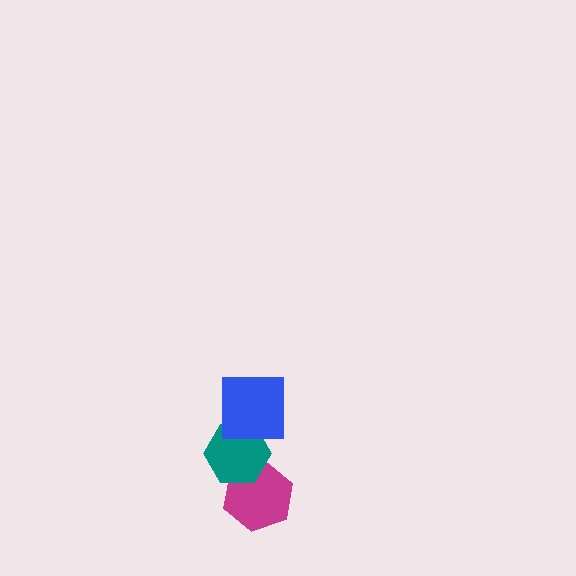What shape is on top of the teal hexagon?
The blue square is on top of the teal hexagon.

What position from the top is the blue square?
The blue square is 1st from the top.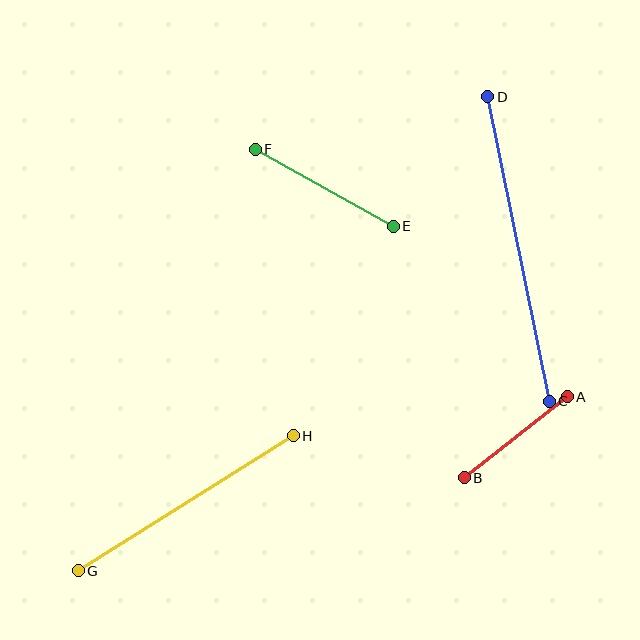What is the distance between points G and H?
The distance is approximately 254 pixels.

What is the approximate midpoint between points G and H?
The midpoint is at approximately (186, 503) pixels.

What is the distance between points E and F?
The distance is approximately 158 pixels.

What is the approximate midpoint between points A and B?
The midpoint is at approximately (516, 437) pixels.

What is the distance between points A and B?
The distance is approximately 131 pixels.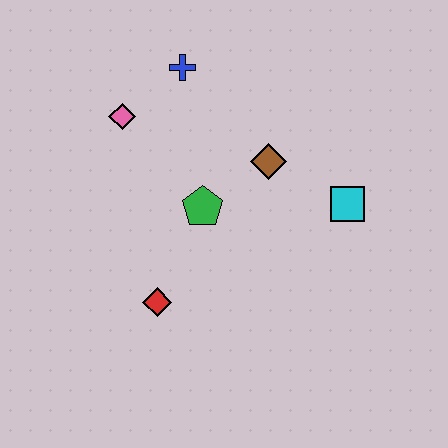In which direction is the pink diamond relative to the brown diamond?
The pink diamond is to the left of the brown diamond.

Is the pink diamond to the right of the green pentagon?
No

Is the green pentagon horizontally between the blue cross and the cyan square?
Yes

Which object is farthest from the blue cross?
The red diamond is farthest from the blue cross.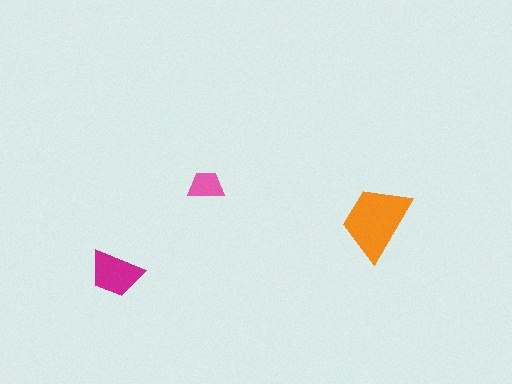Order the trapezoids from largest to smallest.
the orange one, the magenta one, the pink one.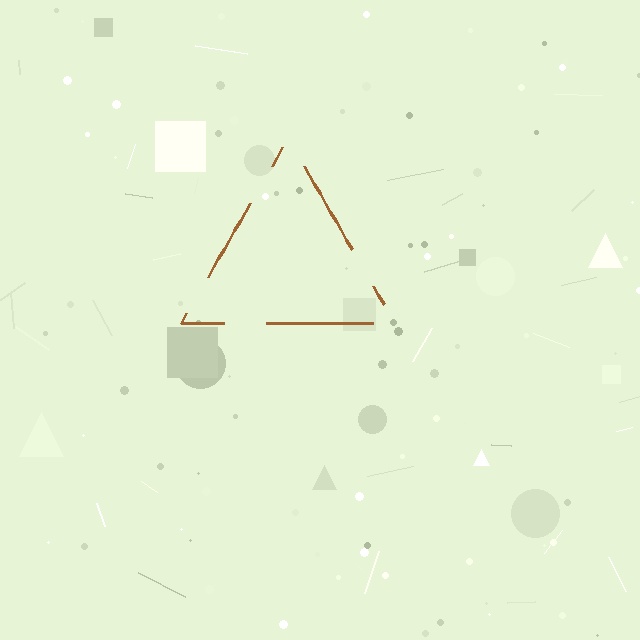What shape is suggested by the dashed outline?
The dashed outline suggests a triangle.